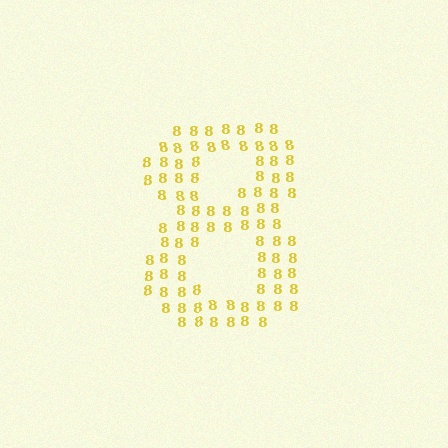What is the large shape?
The large shape is the digit 8.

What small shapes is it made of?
It is made of small digit 8's.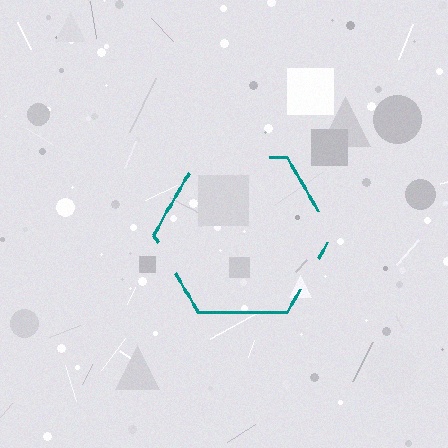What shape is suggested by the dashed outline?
The dashed outline suggests a hexagon.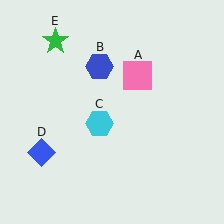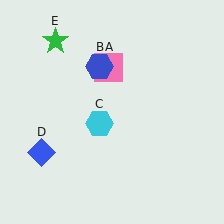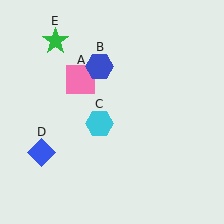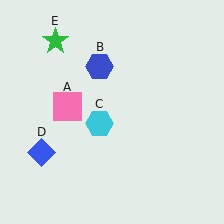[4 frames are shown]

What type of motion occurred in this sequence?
The pink square (object A) rotated counterclockwise around the center of the scene.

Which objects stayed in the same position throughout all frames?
Blue hexagon (object B) and cyan hexagon (object C) and blue diamond (object D) and green star (object E) remained stationary.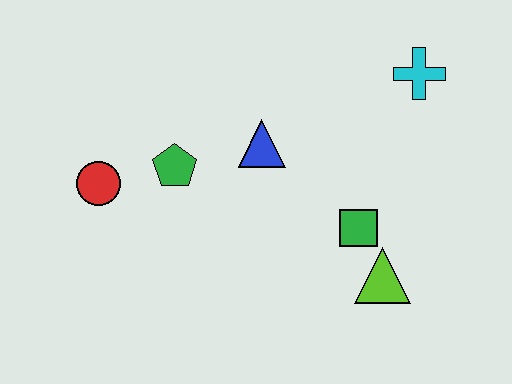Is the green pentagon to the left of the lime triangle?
Yes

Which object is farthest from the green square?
The red circle is farthest from the green square.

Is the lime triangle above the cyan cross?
No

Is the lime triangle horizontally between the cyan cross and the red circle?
Yes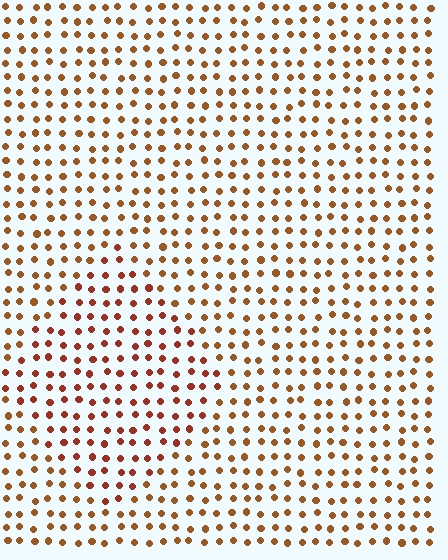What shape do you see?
I see a diamond.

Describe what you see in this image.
The image is filled with small brown elements in a uniform arrangement. A diamond-shaped region is visible where the elements are tinted to a slightly different hue, forming a subtle color boundary.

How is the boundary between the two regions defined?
The boundary is defined purely by a slight shift in hue (about 20 degrees). Spacing, size, and orientation are identical on both sides.